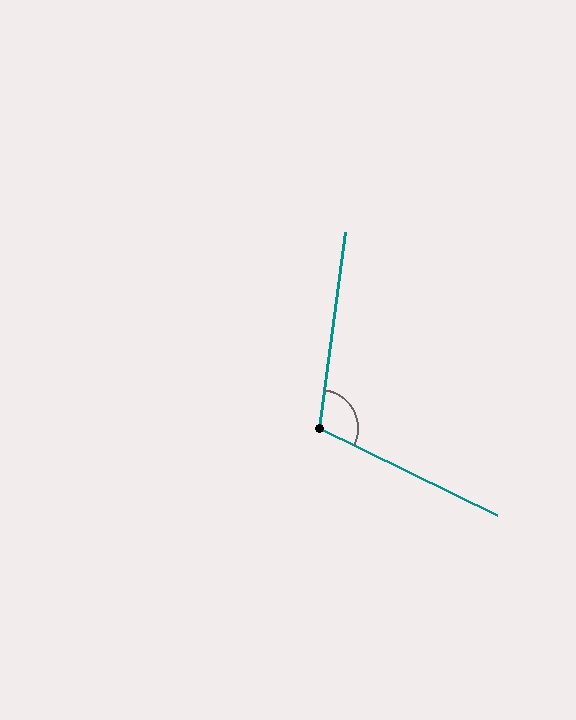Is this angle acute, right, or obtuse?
It is obtuse.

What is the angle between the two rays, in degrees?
Approximately 109 degrees.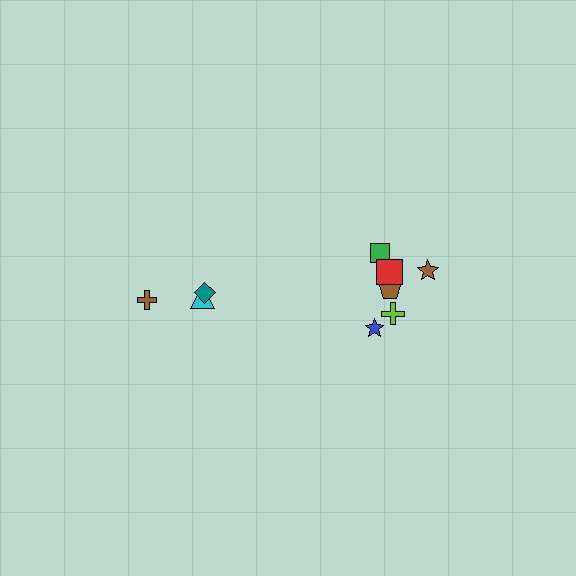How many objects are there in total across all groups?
There are 9 objects.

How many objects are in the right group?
There are 6 objects.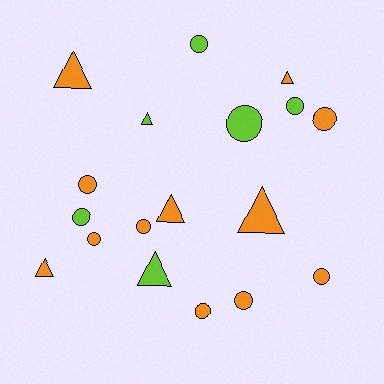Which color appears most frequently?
Orange, with 12 objects.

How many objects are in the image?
There are 18 objects.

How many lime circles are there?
There are 4 lime circles.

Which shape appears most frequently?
Circle, with 11 objects.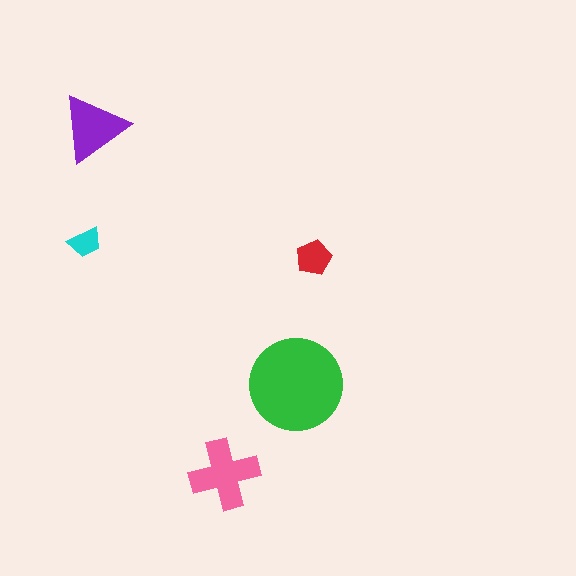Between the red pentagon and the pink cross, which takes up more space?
The pink cross.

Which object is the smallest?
The cyan trapezoid.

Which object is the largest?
The green circle.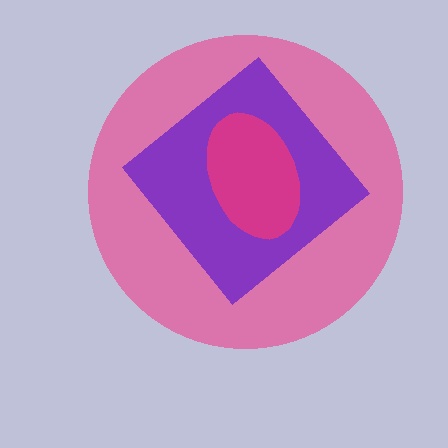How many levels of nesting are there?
3.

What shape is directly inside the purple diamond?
The magenta ellipse.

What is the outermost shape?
The pink circle.